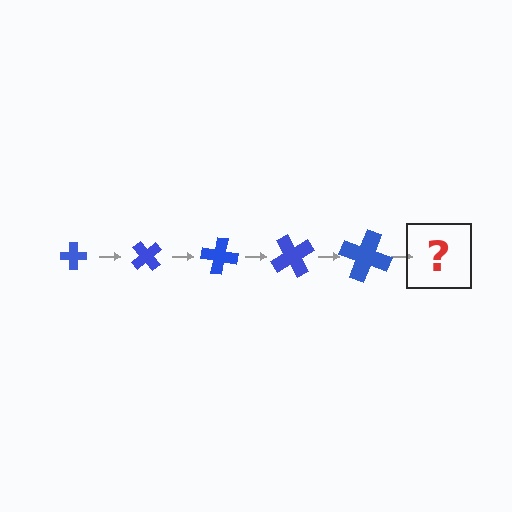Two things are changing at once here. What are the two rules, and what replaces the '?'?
The two rules are that the cross grows larger each step and it rotates 50 degrees each step. The '?' should be a cross, larger than the previous one and rotated 250 degrees from the start.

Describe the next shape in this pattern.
It should be a cross, larger than the previous one and rotated 250 degrees from the start.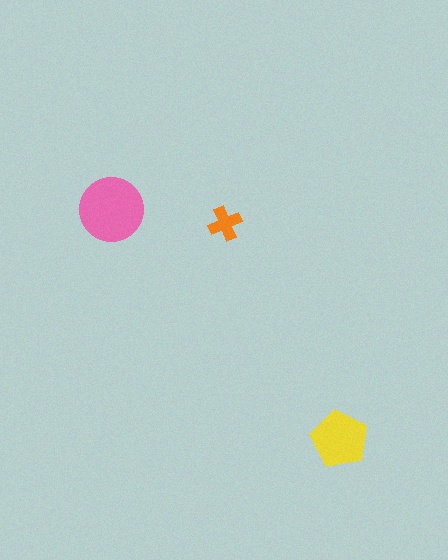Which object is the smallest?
The orange cross.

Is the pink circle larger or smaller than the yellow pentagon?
Larger.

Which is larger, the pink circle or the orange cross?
The pink circle.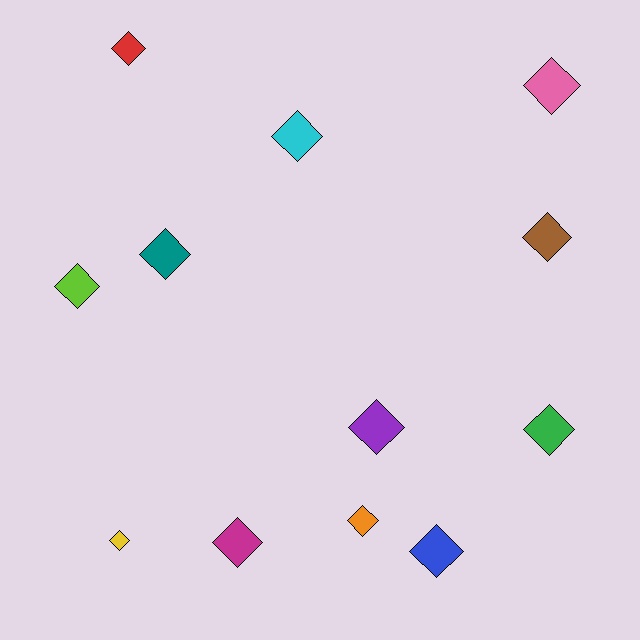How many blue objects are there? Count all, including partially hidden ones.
There is 1 blue object.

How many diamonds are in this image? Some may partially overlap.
There are 12 diamonds.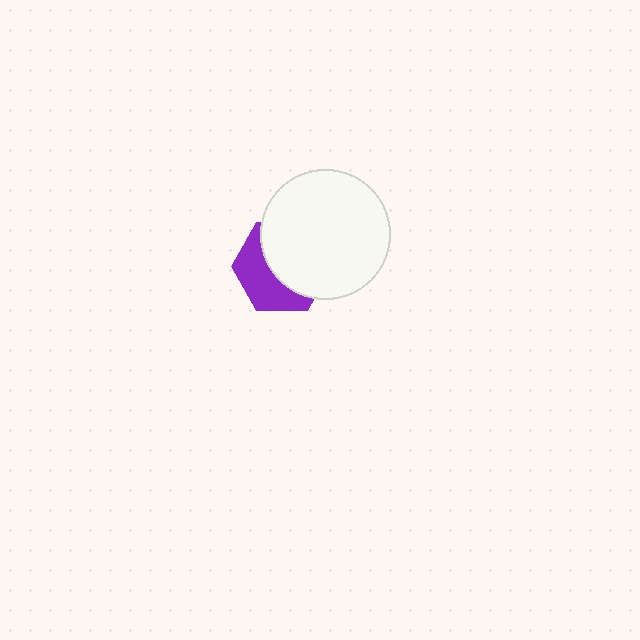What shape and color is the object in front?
The object in front is a white circle.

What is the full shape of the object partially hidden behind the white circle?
The partially hidden object is a purple hexagon.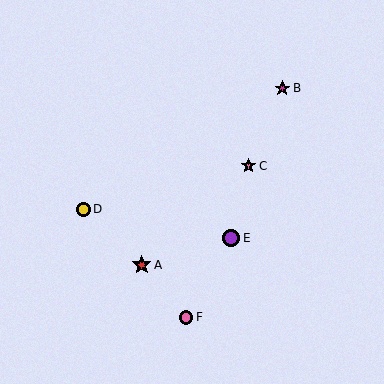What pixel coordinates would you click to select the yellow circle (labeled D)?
Click at (83, 209) to select the yellow circle D.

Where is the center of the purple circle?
The center of the purple circle is at (231, 238).